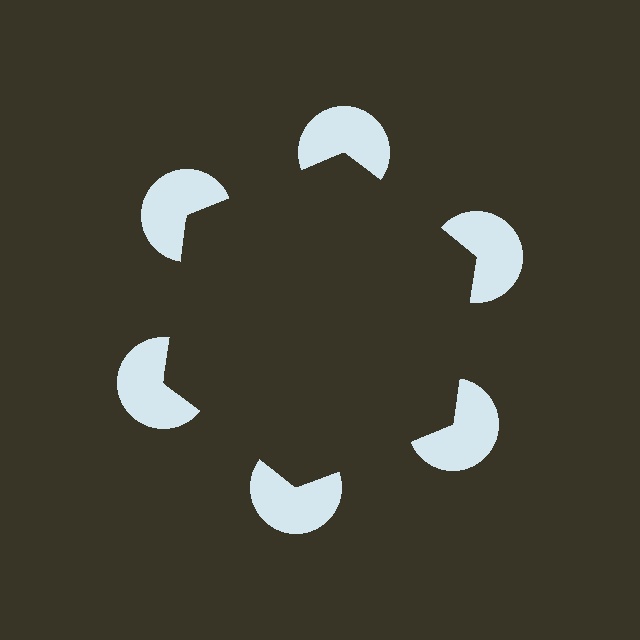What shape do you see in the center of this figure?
An illusory hexagon — its edges are inferred from the aligned wedge cuts in the pac-man discs, not physically drawn.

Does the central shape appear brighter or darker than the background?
It typically appears slightly darker than the background, even though no actual brightness change is drawn.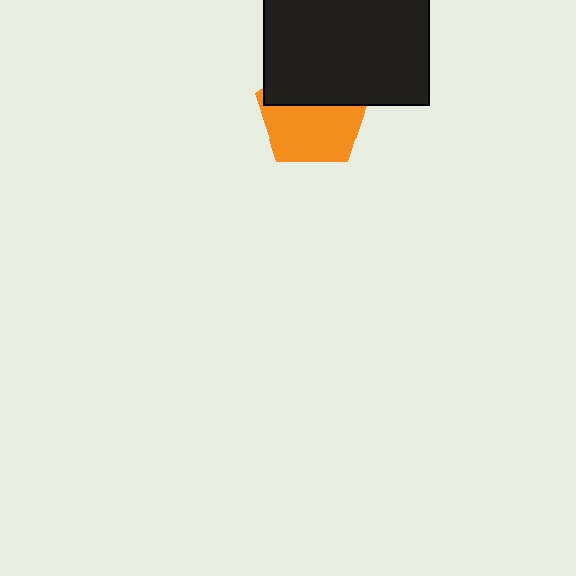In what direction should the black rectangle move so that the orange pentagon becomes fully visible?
The black rectangle should move up. That is the shortest direction to clear the overlap and leave the orange pentagon fully visible.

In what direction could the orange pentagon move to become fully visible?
The orange pentagon could move down. That would shift it out from behind the black rectangle entirely.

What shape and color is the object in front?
The object in front is a black rectangle.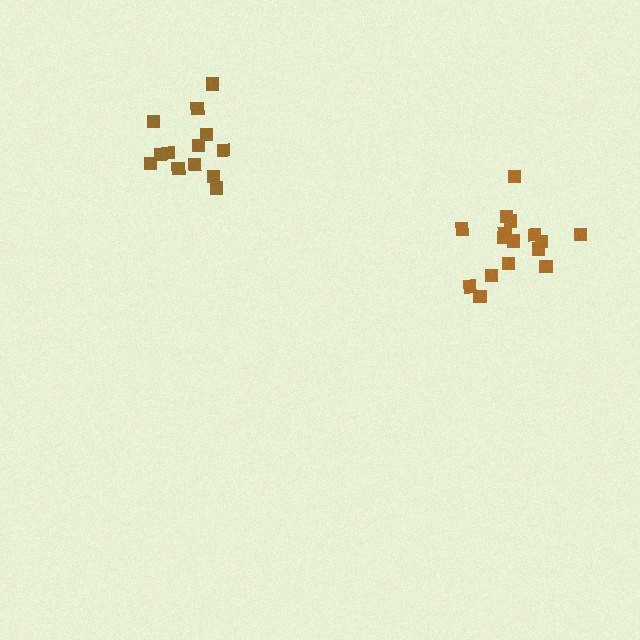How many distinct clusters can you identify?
There are 2 distinct clusters.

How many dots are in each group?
Group 1: 13 dots, Group 2: 16 dots (29 total).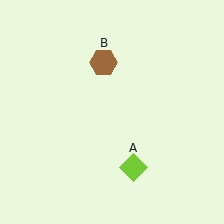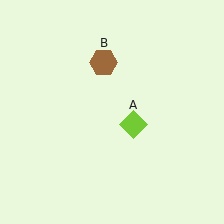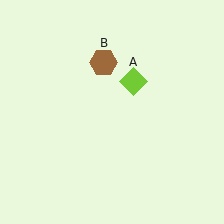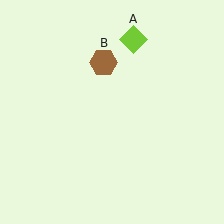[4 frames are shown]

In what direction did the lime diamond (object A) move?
The lime diamond (object A) moved up.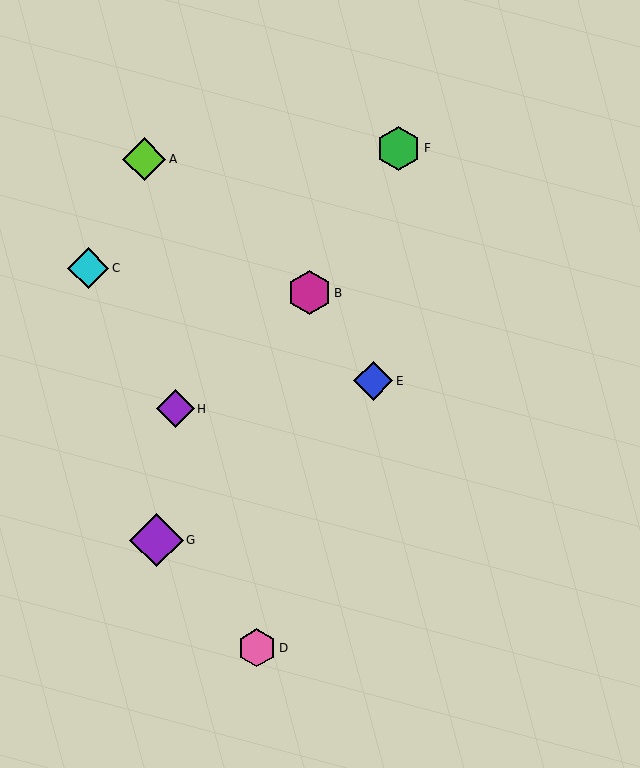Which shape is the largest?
The purple diamond (labeled G) is the largest.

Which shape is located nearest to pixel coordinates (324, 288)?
The magenta hexagon (labeled B) at (310, 293) is nearest to that location.